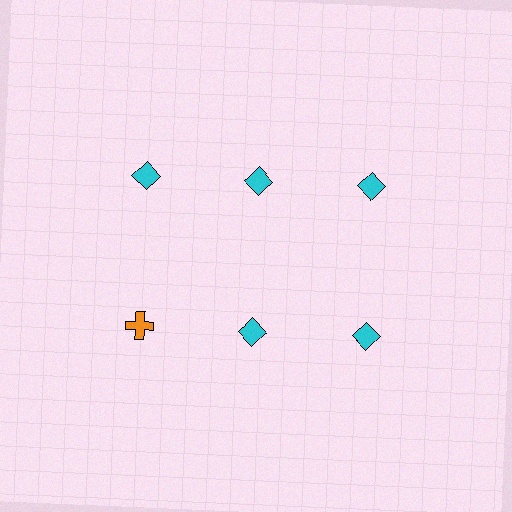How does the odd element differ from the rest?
It differs in both color (orange instead of cyan) and shape (cross instead of diamond).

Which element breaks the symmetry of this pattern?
The orange cross in the second row, leftmost column breaks the symmetry. All other shapes are cyan diamonds.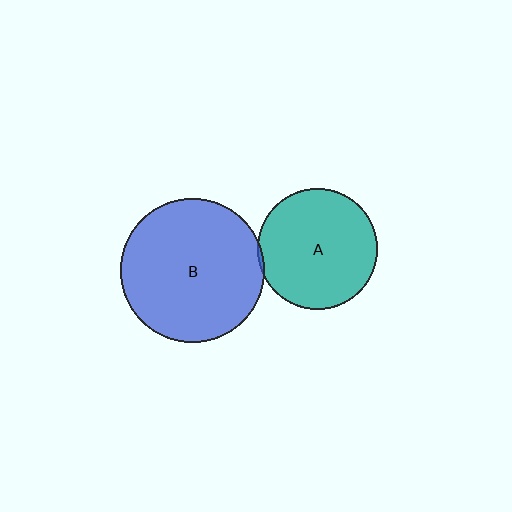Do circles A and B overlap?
Yes.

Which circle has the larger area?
Circle B (blue).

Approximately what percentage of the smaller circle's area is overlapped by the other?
Approximately 5%.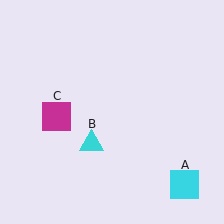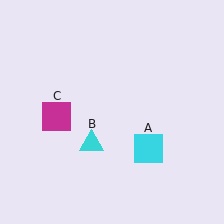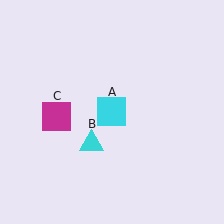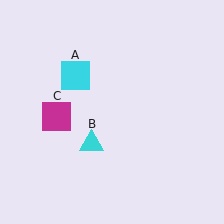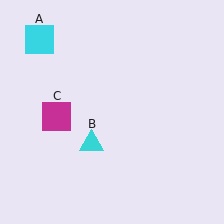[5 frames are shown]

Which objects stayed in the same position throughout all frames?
Cyan triangle (object B) and magenta square (object C) remained stationary.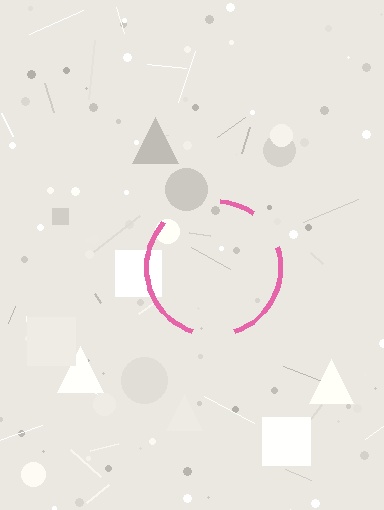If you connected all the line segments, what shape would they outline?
They would outline a circle.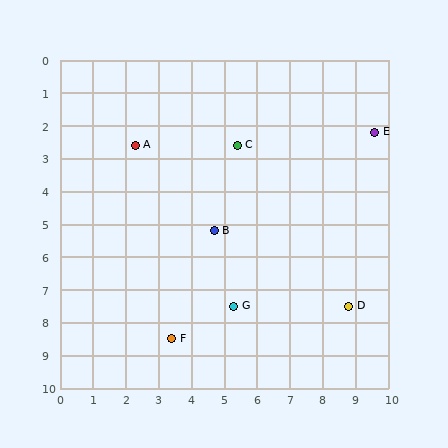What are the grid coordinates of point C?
Point C is at approximately (5.4, 2.6).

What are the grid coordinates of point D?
Point D is at approximately (8.8, 7.5).